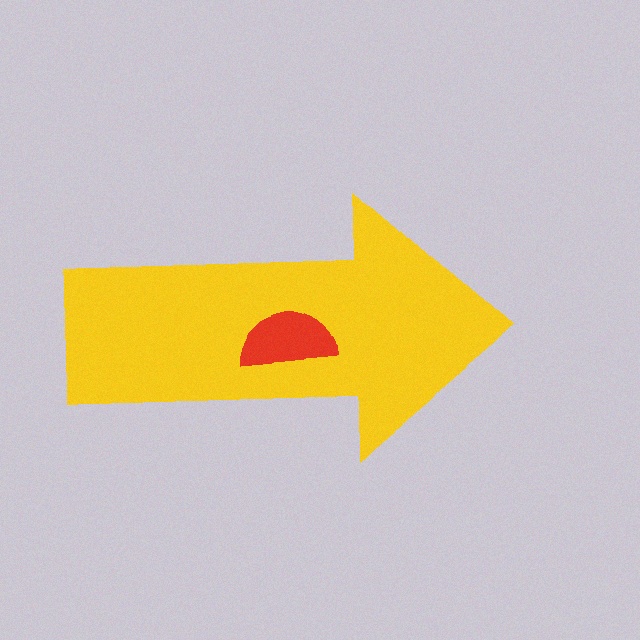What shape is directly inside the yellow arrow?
The red semicircle.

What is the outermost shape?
The yellow arrow.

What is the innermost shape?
The red semicircle.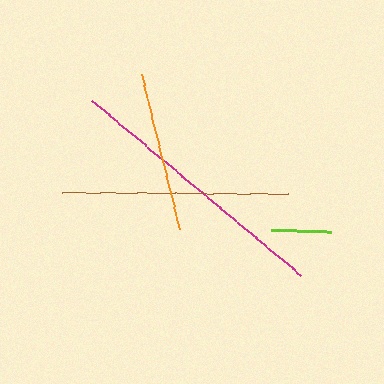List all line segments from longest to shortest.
From longest to shortest: magenta, brown, orange, lime.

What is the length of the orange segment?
The orange segment is approximately 159 pixels long.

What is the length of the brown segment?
The brown segment is approximately 226 pixels long.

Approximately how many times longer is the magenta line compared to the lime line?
The magenta line is approximately 4.5 times the length of the lime line.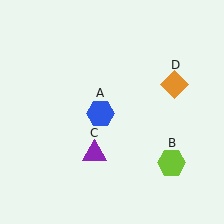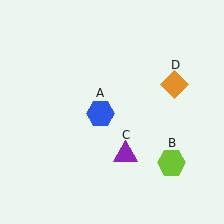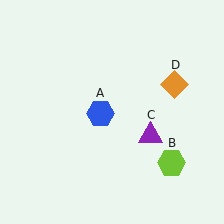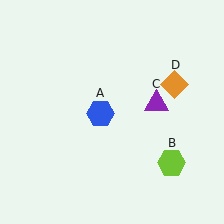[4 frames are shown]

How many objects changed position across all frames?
1 object changed position: purple triangle (object C).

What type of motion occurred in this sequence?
The purple triangle (object C) rotated counterclockwise around the center of the scene.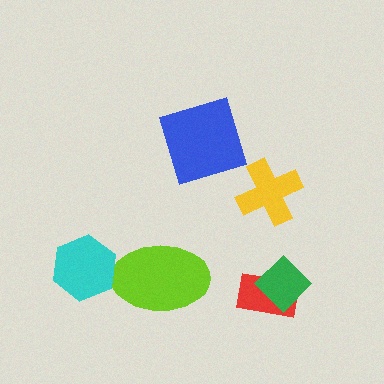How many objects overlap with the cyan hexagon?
0 objects overlap with the cyan hexagon.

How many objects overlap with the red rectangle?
1 object overlaps with the red rectangle.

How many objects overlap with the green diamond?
1 object overlaps with the green diamond.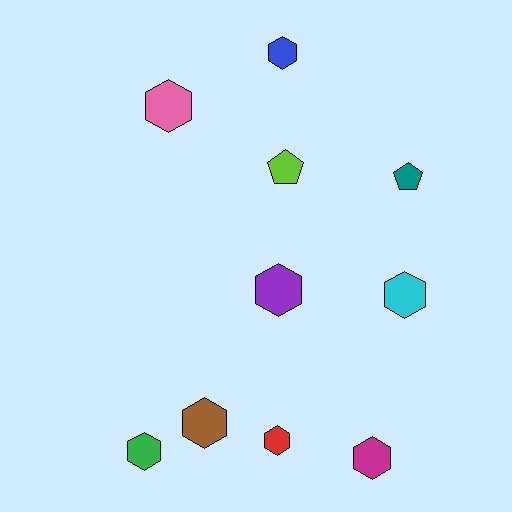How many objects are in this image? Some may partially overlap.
There are 10 objects.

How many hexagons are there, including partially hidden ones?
There are 8 hexagons.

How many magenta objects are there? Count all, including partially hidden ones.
There is 1 magenta object.